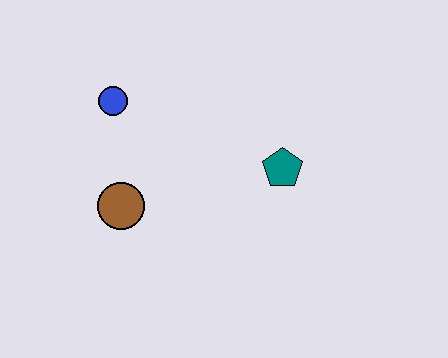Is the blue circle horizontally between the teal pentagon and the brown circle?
No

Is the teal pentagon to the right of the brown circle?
Yes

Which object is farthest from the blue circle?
The teal pentagon is farthest from the blue circle.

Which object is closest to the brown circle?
The blue circle is closest to the brown circle.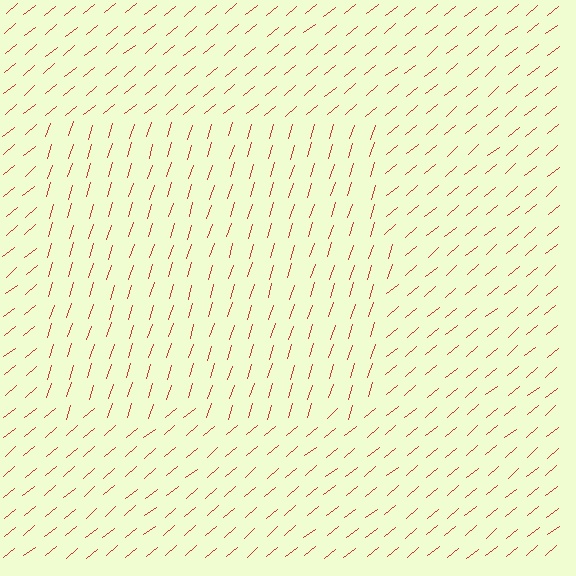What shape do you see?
I see a rectangle.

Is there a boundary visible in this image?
Yes, there is a texture boundary formed by a change in line orientation.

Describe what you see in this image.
The image is filled with small red line segments. A rectangle region in the image has lines oriented differently from the surrounding lines, creating a visible texture boundary.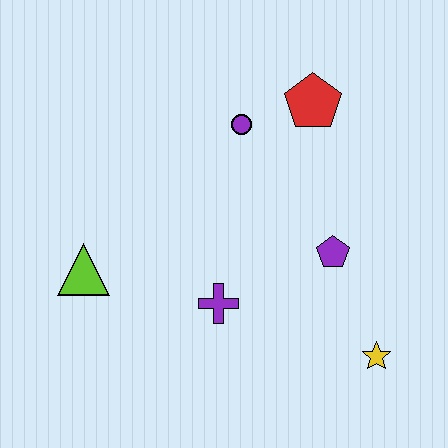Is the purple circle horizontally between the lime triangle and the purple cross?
No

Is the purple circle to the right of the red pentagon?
No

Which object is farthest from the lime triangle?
The yellow star is farthest from the lime triangle.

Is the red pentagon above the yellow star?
Yes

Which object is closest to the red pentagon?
The purple circle is closest to the red pentagon.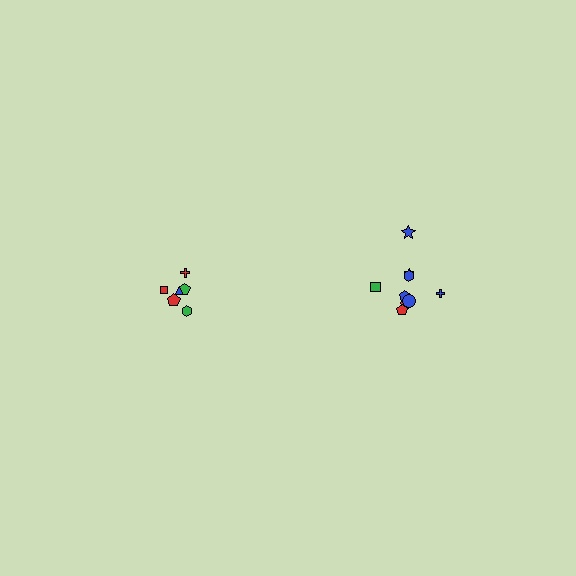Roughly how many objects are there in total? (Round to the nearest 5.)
Roughly 15 objects in total.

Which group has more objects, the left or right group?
The right group.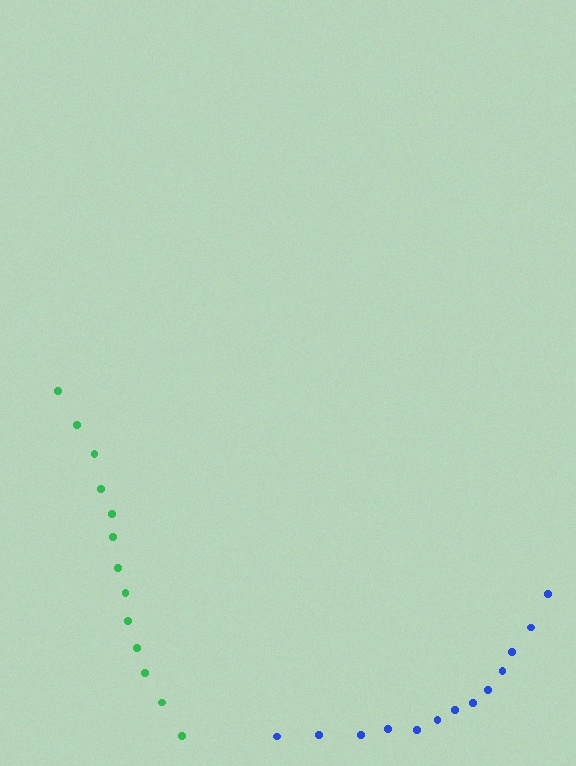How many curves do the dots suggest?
There are 2 distinct paths.